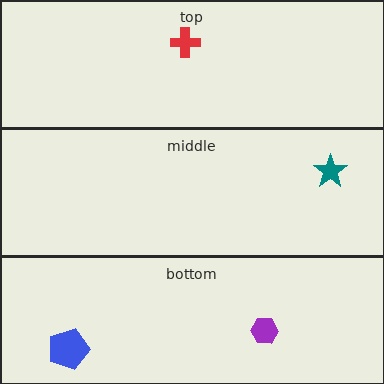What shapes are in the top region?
The red cross.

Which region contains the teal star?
The middle region.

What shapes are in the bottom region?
The blue pentagon, the purple hexagon.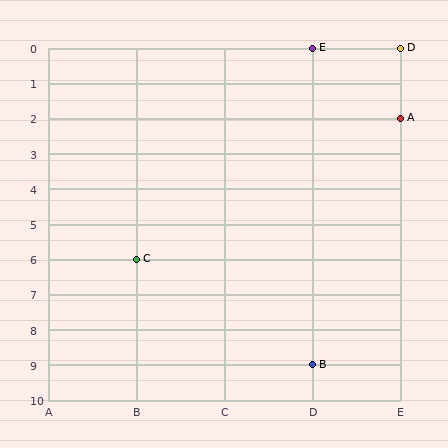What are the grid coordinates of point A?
Point A is at grid coordinates (E, 2).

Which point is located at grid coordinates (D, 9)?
Point B is at (D, 9).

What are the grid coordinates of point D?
Point D is at grid coordinates (E, 0).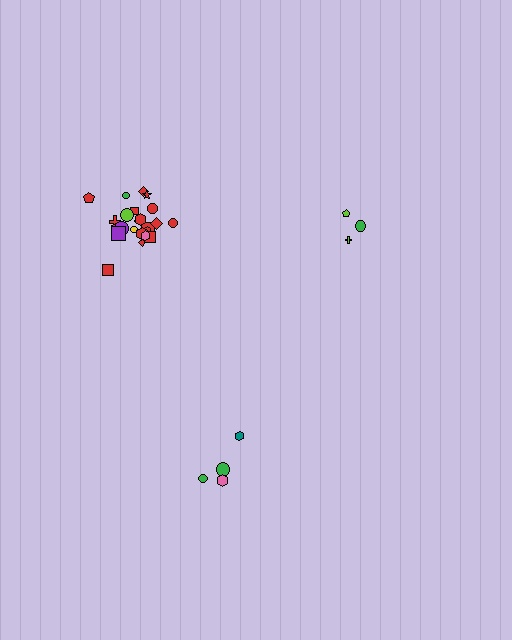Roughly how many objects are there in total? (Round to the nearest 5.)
Roughly 30 objects in total.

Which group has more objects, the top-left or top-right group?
The top-left group.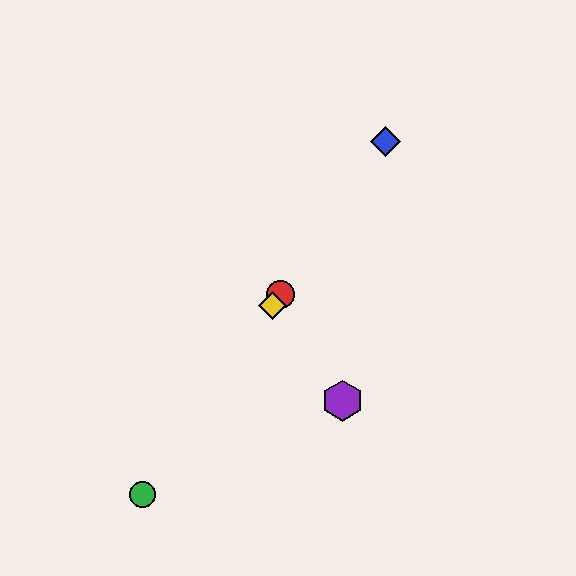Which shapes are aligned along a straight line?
The red circle, the blue diamond, the green circle, the yellow diamond are aligned along a straight line.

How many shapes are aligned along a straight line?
4 shapes (the red circle, the blue diamond, the green circle, the yellow diamond) are aligned along a straight line.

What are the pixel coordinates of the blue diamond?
The blue diamond is at (386, 141).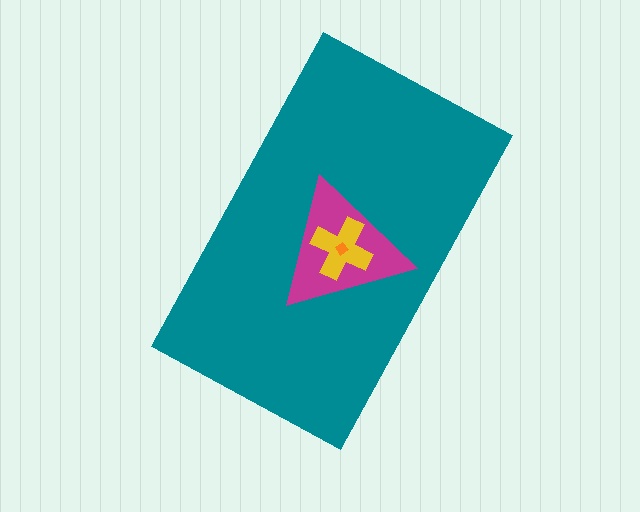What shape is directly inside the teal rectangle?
The magenta triangle.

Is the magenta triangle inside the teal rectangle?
Yes.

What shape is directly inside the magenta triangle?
The yellow cross.